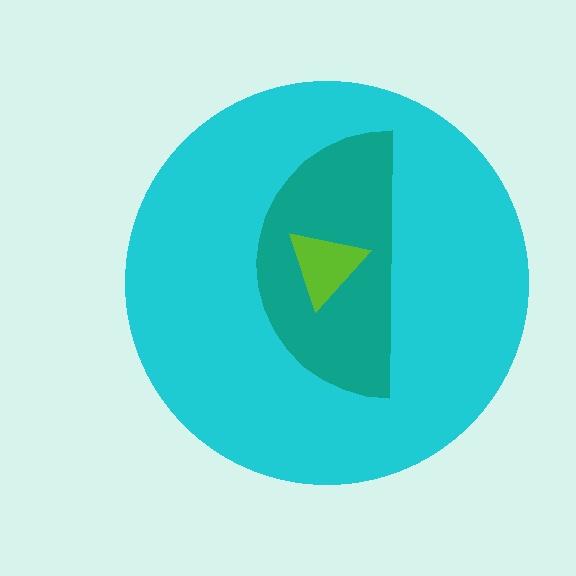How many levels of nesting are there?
3.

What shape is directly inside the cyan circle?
The teal semicircle.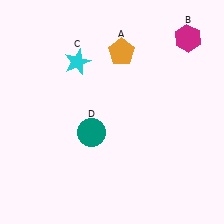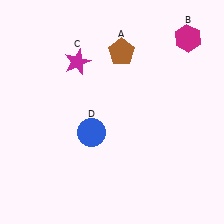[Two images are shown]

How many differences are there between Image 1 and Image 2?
There are 3 differences between the two images.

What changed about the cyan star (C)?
In Image 1, C is cyan. In Image 2, it changed to magenta.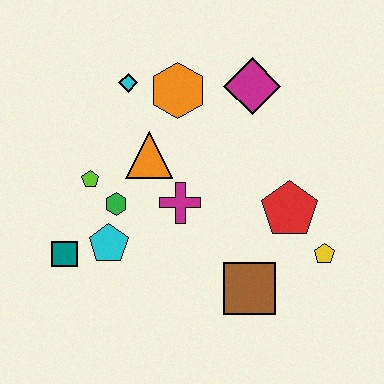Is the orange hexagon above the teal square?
Yes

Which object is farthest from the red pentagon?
The teal square is farthest from the red pentagon.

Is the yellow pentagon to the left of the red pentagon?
No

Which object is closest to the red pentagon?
The yellow pentagon is closest to the red pentagon.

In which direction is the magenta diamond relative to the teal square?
The magenta diamond is to the right of the teal square.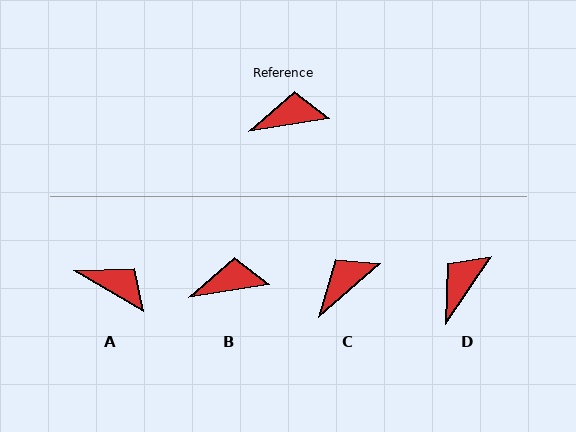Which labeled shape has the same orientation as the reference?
B.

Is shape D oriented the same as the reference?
No, it is off by about 47 degrees.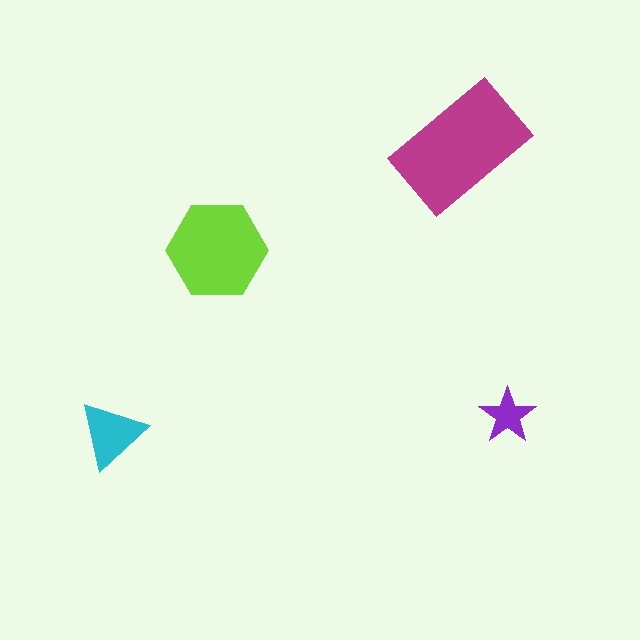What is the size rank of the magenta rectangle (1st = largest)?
1st.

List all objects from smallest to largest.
The purple star, the cyan triangle, the lime hexagon, the magenta rectangle.